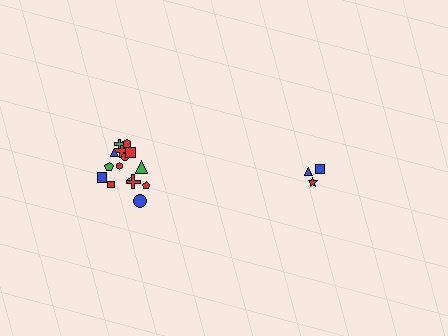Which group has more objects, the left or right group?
The left group.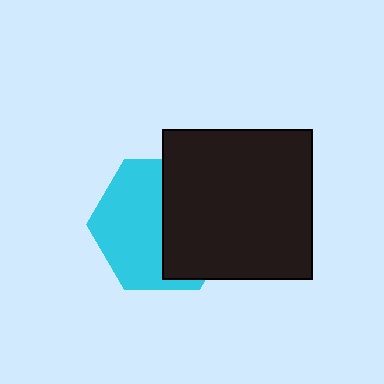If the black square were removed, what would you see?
You would see the complete cyan hexagon.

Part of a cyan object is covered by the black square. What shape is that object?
It is a hexagon.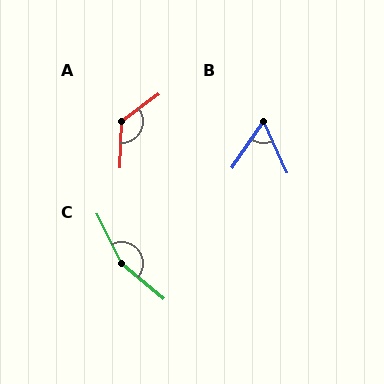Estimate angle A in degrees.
Approximately 127 degrees.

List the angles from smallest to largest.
B (58°), A (127°), C (156°).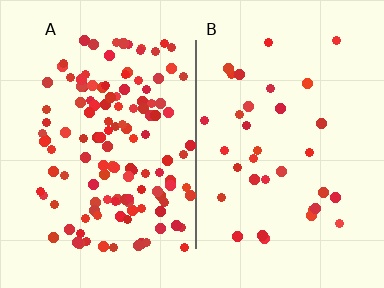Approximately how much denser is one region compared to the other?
Approximately 3.8× — region A over region B.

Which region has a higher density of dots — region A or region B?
A (the left).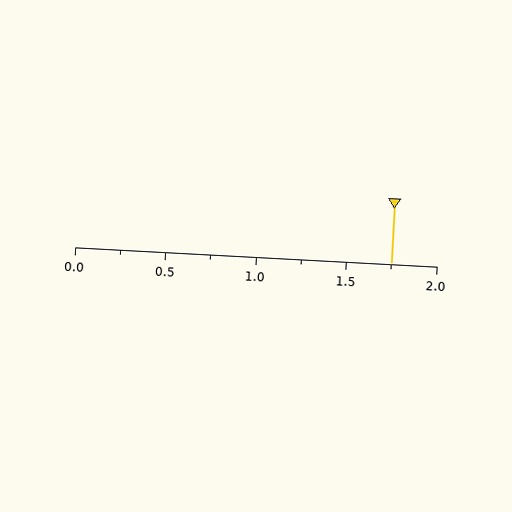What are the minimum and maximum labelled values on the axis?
The axis runs from 0.0 to 2.0.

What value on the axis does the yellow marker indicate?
The marker indicates approximately 1.75.